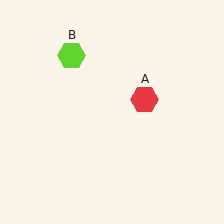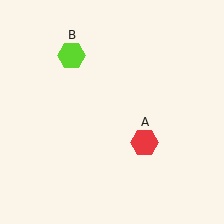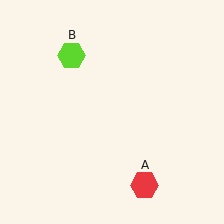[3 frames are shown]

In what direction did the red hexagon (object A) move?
The red hexagon (object A) moved down.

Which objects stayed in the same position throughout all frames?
Lime hexagon (object B) remained stationary.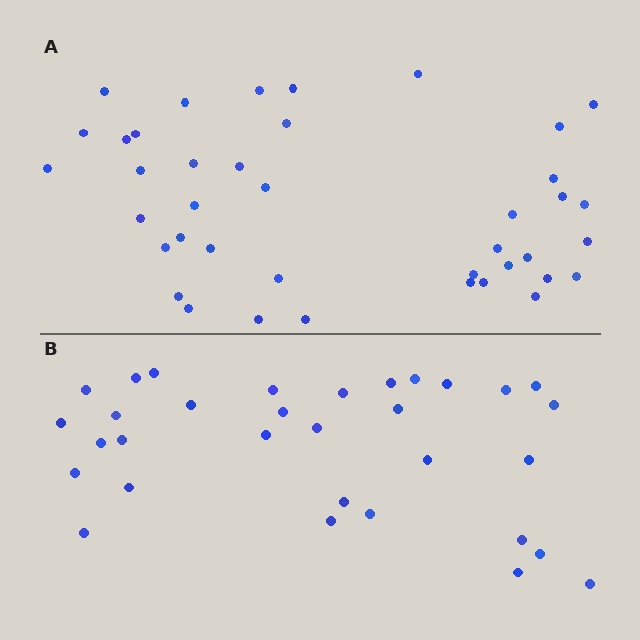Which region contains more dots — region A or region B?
Region A (the top region) has more dots.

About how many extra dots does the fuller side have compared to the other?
Region A has roughly 8 or so more dots than region B.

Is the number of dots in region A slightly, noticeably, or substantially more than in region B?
Region A has noticeably more, but not dramatically so. The ratio is roughly 1.2 to 1.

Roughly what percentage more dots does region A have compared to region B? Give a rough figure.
About 25% more.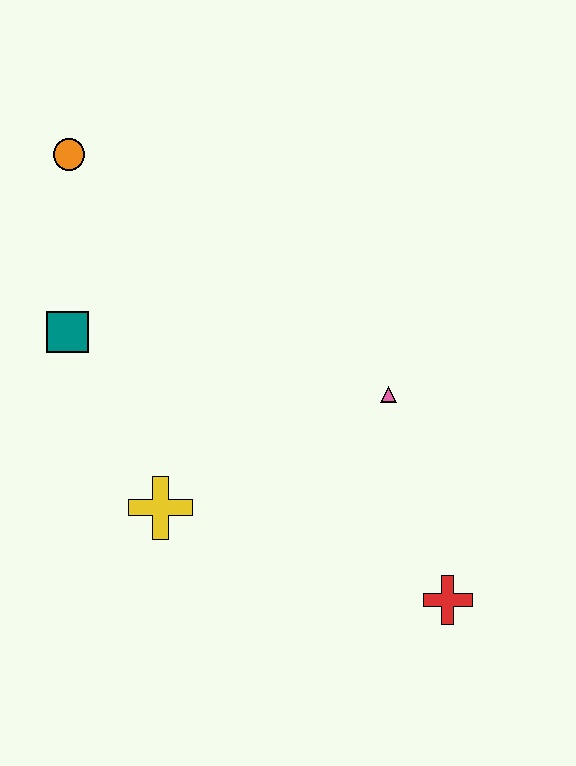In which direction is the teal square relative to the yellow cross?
The teal square is above the yellow cross.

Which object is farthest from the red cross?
The orange circle is farthest from the red cross.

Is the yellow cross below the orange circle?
Yes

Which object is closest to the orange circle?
The teal square is closest to the orange circle.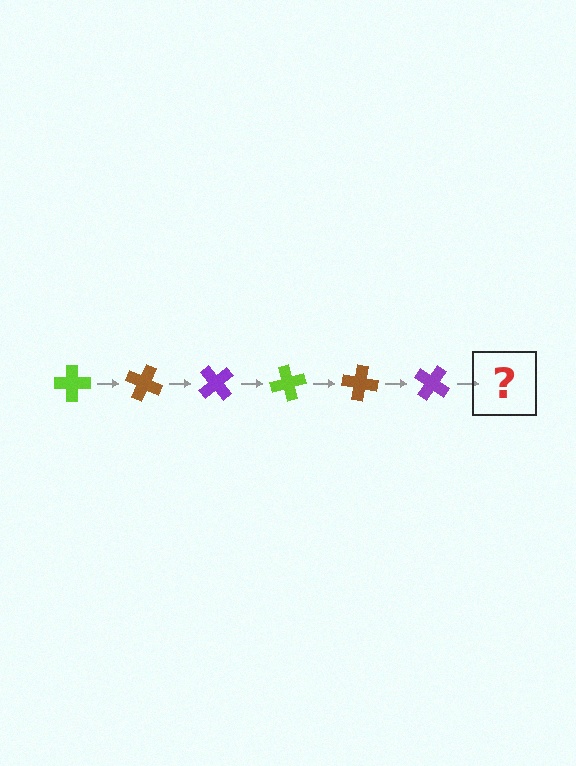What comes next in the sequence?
The next element should be a lime cross, rotated 150 degrees from the start.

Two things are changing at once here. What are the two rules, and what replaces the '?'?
The two rules are that it rotates 25 degrees each step and the color cycles through lime, brown, and purple. The '?' should be a lime cross, rotated 150 degrees from the start.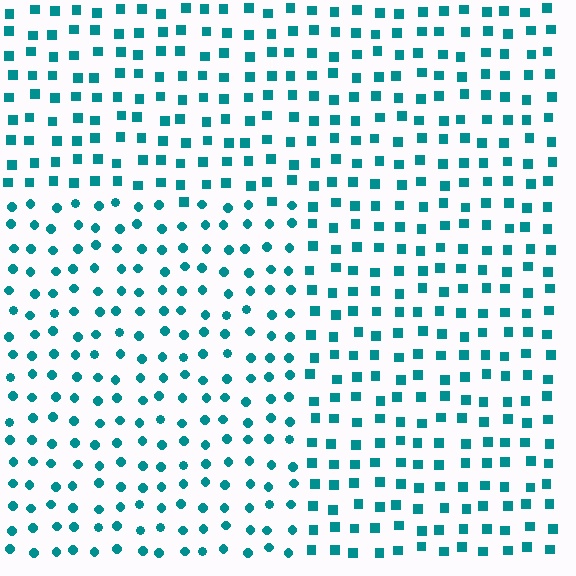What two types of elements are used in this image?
The image uses circles inside the rectangle region and squares outside it.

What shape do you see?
I see a rectangle.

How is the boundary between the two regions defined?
The boundary is defined by a change in element shape: circles inside vs. squares outside. All elements share the same color and spacing.